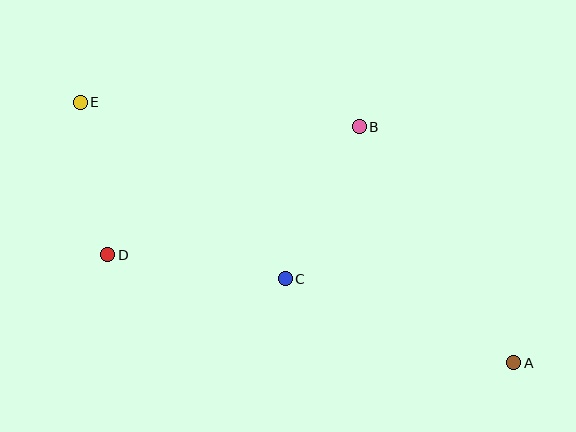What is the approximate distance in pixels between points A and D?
The distance between A and D is approximately 420 pixels.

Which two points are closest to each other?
Points D and E are closest to each other.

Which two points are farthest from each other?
Points A and E are farthest from each other.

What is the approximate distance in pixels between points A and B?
The distance between A and B is approximately 282 pixels.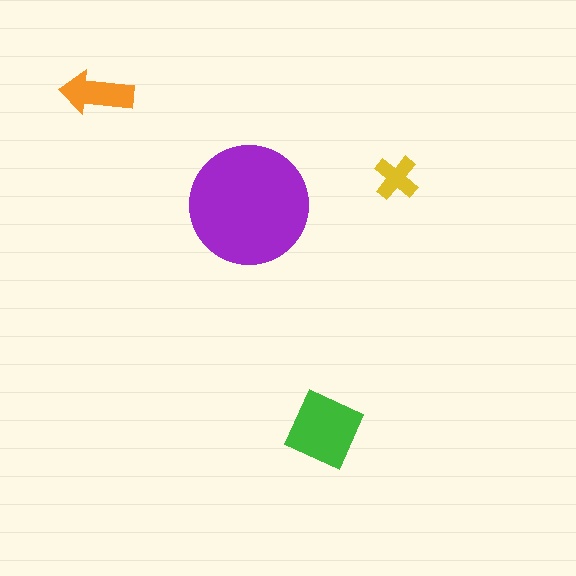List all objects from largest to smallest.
The purple circle, the green square, the orange arrow, the yellow cross.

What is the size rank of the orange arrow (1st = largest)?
3rd.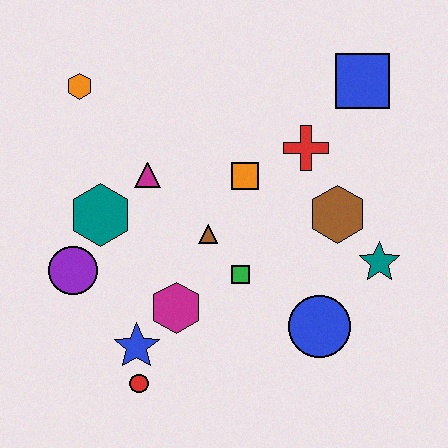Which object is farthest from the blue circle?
The orange hexagon is farthest from the blue circle.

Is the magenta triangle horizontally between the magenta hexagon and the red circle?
Yes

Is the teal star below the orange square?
Yes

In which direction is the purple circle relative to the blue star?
The purple circle is above the blue star.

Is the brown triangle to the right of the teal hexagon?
Yes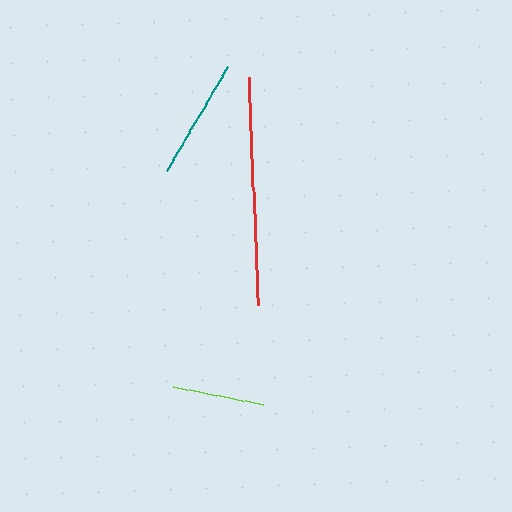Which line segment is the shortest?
The lime line is the shortest at approximately 92 pixels.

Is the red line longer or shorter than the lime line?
The red line is longer than the lime line.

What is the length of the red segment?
The red segment is approximately 228 pixels long.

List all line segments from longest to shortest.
From longest to shortest: red, teal, lime.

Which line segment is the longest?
The red line is the longest at approximately 228 pixels.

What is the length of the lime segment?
The lime segment is approximately 92 pixels long.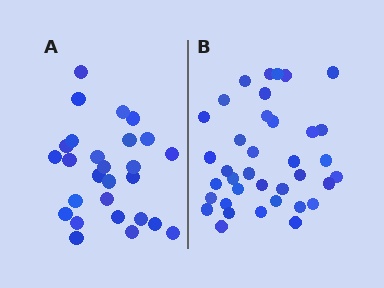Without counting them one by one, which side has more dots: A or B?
Region B (the right region) has more dots.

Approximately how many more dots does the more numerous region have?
Region B has roughly 10 or so more dots than region A.